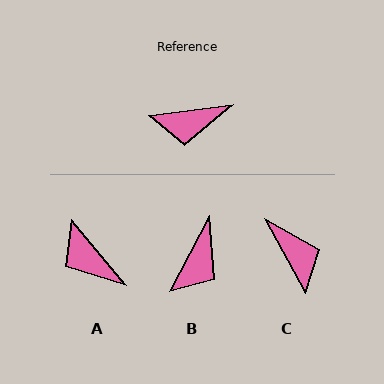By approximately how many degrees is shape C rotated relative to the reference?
Approximately 111 degrees counter-clockwise.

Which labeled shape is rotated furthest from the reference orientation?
C, about 111 degrees away.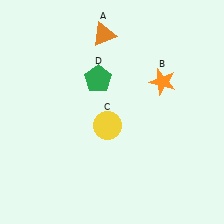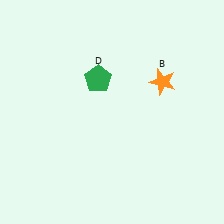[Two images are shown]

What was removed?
The orange triangle (A), the yellow circle (C) were removed in Image 2.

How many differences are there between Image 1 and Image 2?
There are 2 differences between the two images.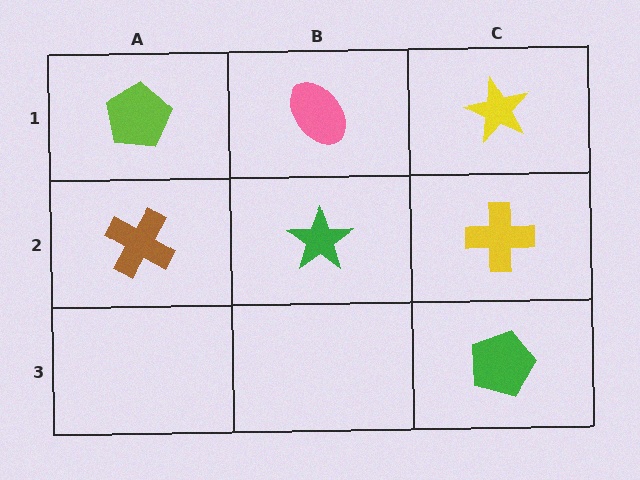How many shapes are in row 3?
1 shape.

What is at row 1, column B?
A pink ellipse.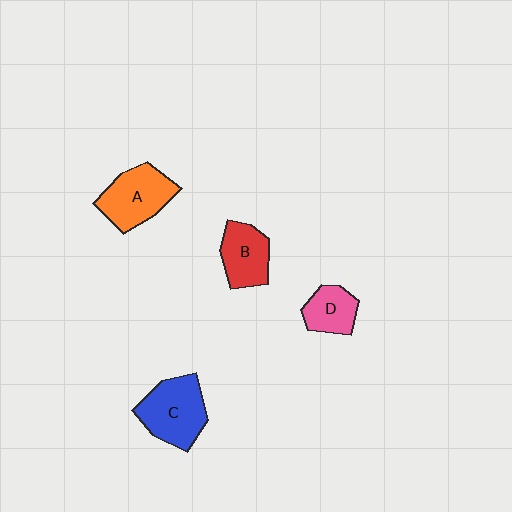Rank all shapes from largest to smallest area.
From largest to smallest: C (blue), A (orange), B (red), D (pink).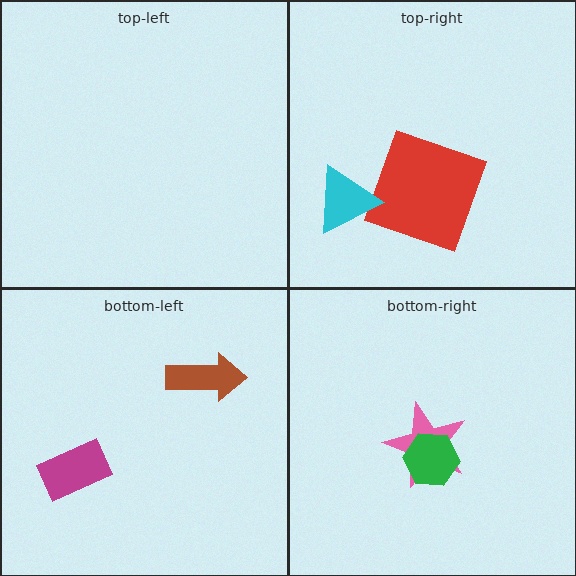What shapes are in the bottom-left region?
The brown arrow, the magenta rectangle.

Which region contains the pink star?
The bottom-right region.